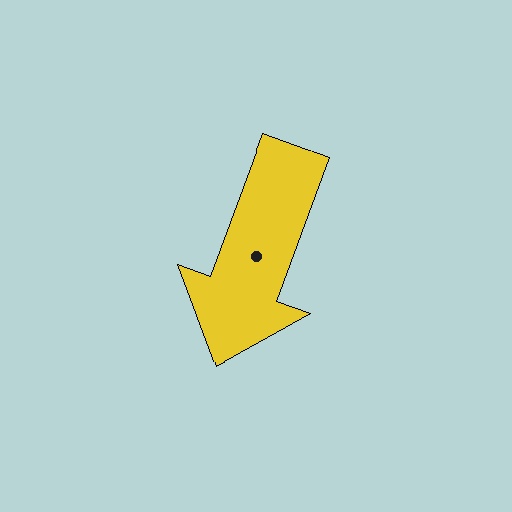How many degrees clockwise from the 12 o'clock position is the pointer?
Approximately 200 degrees.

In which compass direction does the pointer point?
South.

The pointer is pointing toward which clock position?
Roughly 7 o'clock.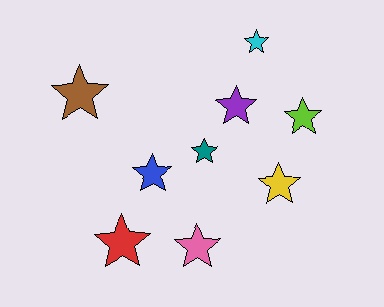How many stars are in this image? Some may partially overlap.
There are 9 stars.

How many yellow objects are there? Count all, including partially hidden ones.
There is 1 yellow object.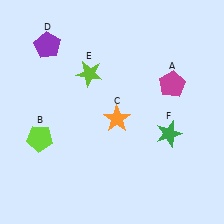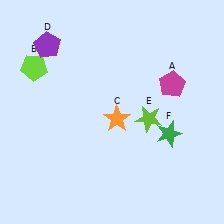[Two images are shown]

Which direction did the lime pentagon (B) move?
The lime pentagon (B) moved up.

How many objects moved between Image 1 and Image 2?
2 objects moved between the two images.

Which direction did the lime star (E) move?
The lime star (E) moved right.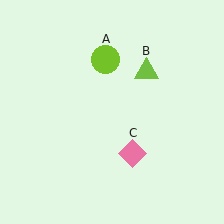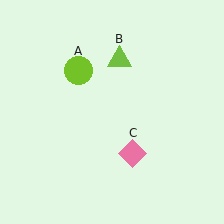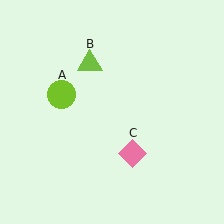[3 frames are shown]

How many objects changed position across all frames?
2 objects changed position: lime circle (object A), lime triangle (object B).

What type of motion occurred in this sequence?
The lime circle (object A), lime triangle (object B) rotated counterclockwise around the center of the scene.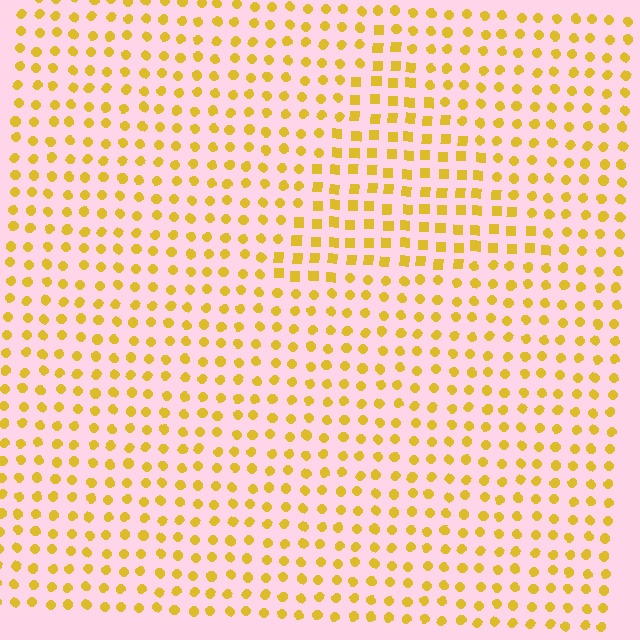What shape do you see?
I see a triangle.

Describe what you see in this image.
The image is filled with small yellow elements arranged in a uniform grid. A triangle-shaped region contains squares, while the surrounding area contains circles. The boundary is defined purely by the change in element shape.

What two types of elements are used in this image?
The image uses squares inside the triangle region and circles outside it.